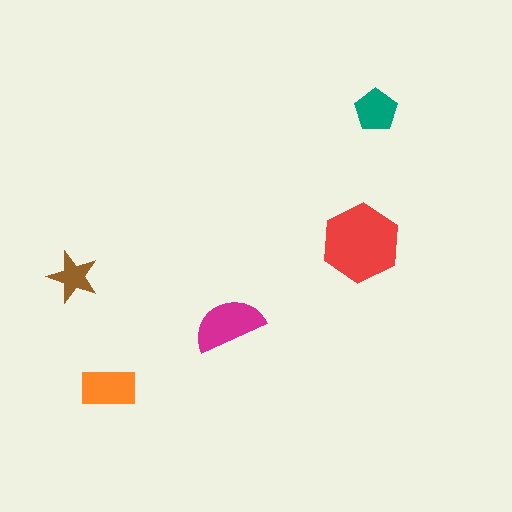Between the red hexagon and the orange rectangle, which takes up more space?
The red hexagon.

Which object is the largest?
The red hexagon.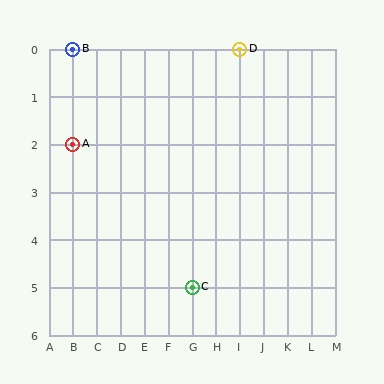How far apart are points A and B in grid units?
Points A and B are 2 rows apart.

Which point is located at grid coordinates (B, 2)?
Point A is at (B, 2).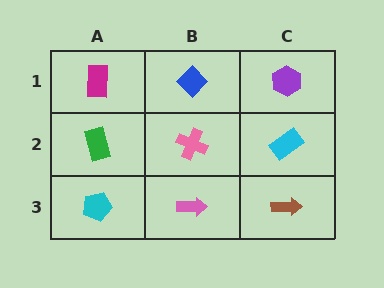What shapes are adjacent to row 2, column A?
A magenta rectangle (row 1, column A), a cyan pentagon (row 3, column A), a pink cross (row 2, column B).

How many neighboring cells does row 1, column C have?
2.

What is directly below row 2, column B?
A pink arrow.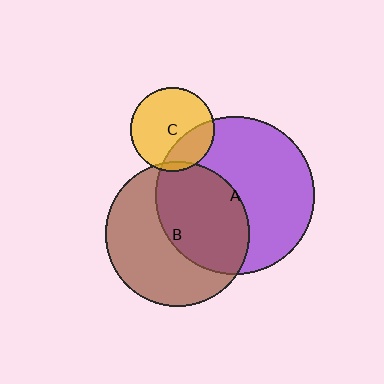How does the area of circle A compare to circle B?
Approximately 1.2 times.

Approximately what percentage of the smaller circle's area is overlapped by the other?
Approximately 50%.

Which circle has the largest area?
Circle A (purple).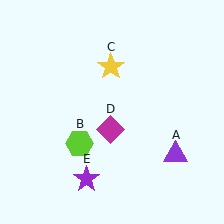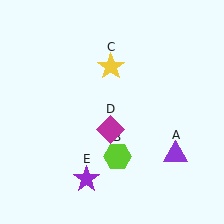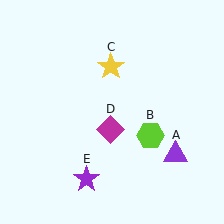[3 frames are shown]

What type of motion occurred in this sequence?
The lime hexagon (object B) rotated counterclockwise around the center of the scene.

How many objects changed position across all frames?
1 object changed position: lime hexagon (object B).